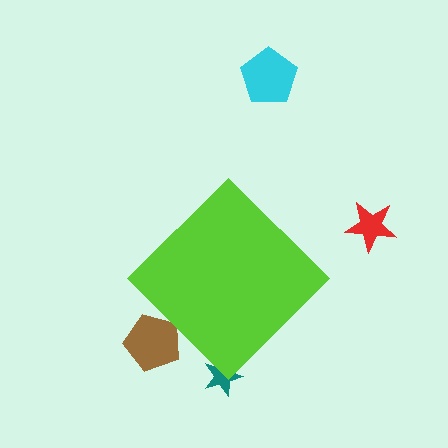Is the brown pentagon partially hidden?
Yes, the brown pentagon is partially hidden behind the lime diamond.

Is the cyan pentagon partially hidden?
No, the cyan pentagon is fully visible.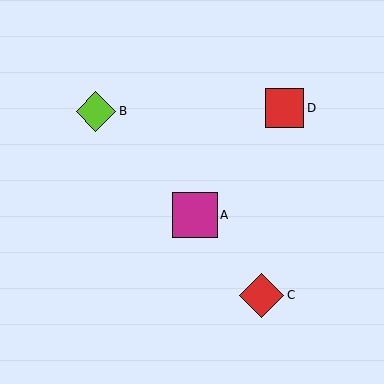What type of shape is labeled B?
Shape B is a lime diamond.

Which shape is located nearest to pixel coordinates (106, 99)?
The lime diamond (labeled B) at (96, 111) is nearest to that location.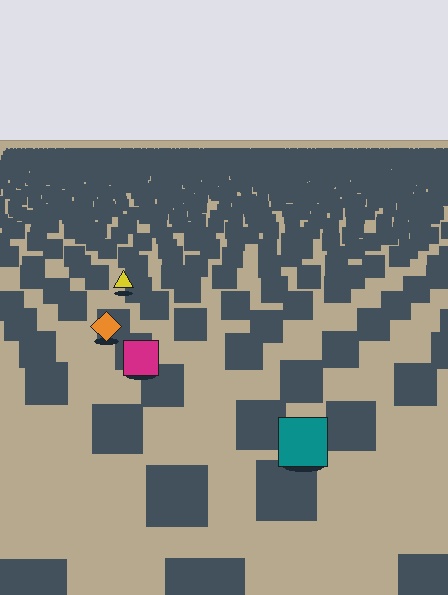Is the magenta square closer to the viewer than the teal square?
No. The teal square is closer — you can tell from the texture gradient: the ground texture is coarser near it.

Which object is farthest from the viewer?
The yellow triangle is farthest from the viewer. It appears smaller and the ground texture around it is denser.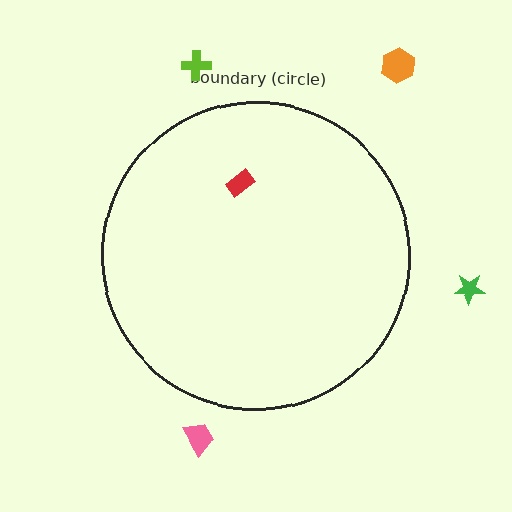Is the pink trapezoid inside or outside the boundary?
Outside.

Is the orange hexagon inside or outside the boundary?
Outside.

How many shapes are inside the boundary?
1 inside, 4 outside.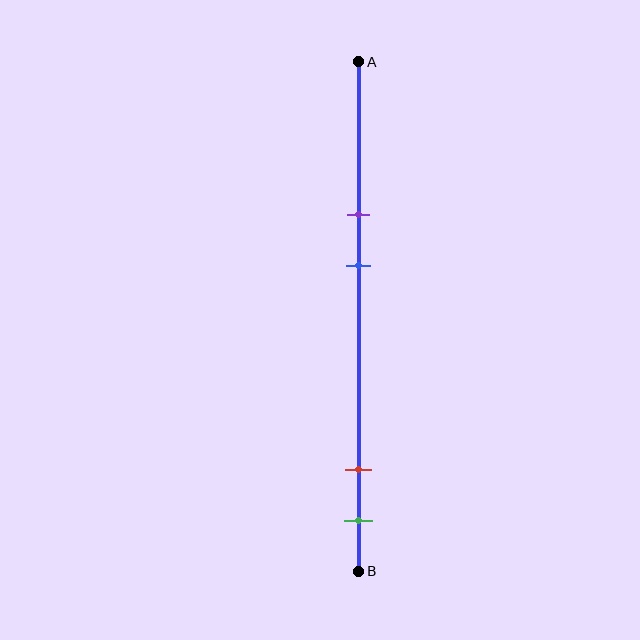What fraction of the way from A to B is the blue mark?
The blue mark is approximately 40% (0.4) of the way from A to B.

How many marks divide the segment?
There are 4 marks dividing the segment.